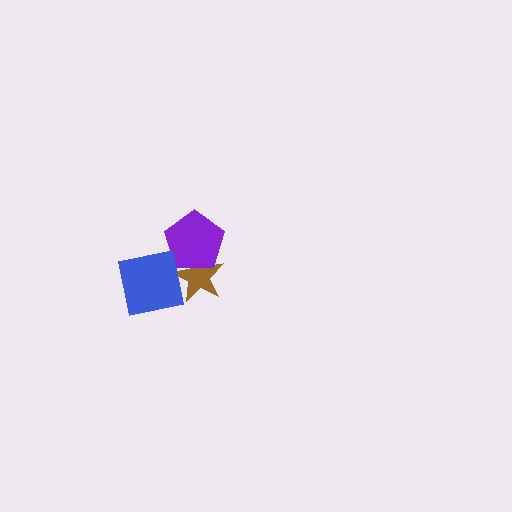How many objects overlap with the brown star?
2 objects overlap with the brown star.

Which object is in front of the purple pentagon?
The blue square is in front of the purple pentagon.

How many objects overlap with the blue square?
2 objects overlap with the blue square.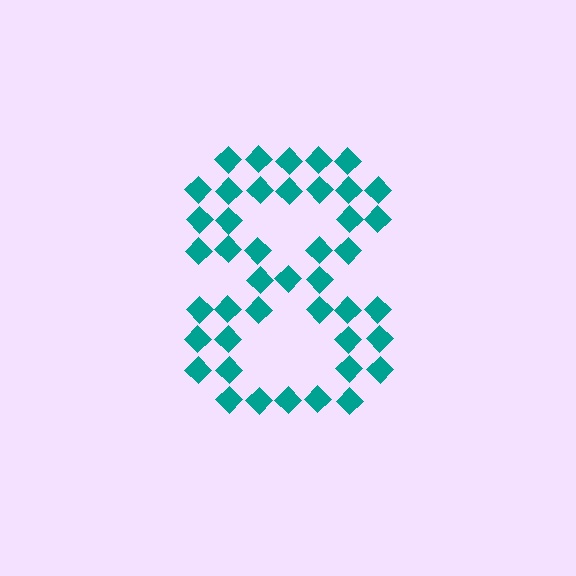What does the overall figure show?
The overall figure shows the digit 8.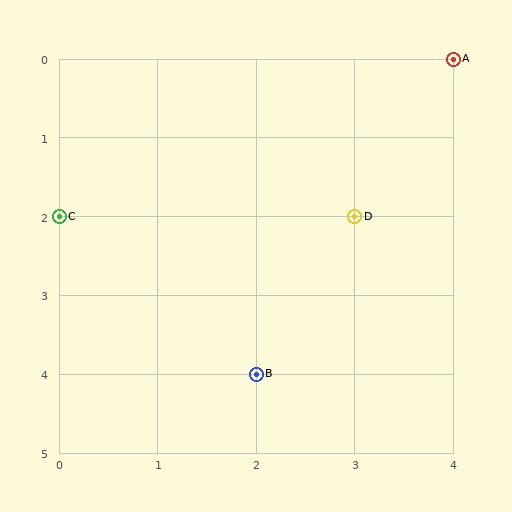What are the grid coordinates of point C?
Point C is at grid coordinates (0, 2).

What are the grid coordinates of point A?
Point A is at grid coordinates (4, 0).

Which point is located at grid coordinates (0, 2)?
Point C is at (0, 2).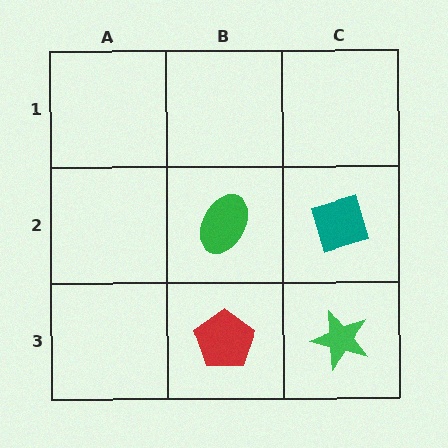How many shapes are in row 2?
2 shapes.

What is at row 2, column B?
A green ellipse.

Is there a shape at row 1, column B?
No, that cell is empty.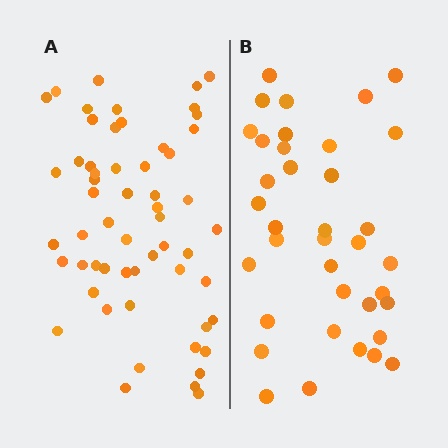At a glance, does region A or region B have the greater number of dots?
Region A (the left region) has more dots.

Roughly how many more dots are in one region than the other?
Region A has approximately 20 more dots than region B.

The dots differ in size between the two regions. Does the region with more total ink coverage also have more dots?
No. Region B has more total ink coverage because its dots are larger, but region A actually contains more individual dots. Total area can be misleading — the number of items is what matters here.